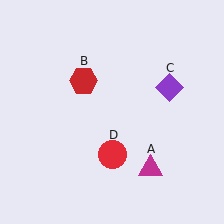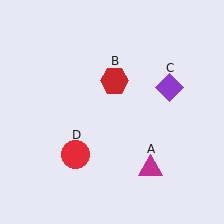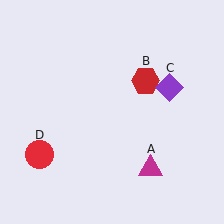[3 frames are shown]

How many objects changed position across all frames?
2 objects changed position: red hexagon (object B), red circle (object D).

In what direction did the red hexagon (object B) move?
The red hexagon (object B) moved right.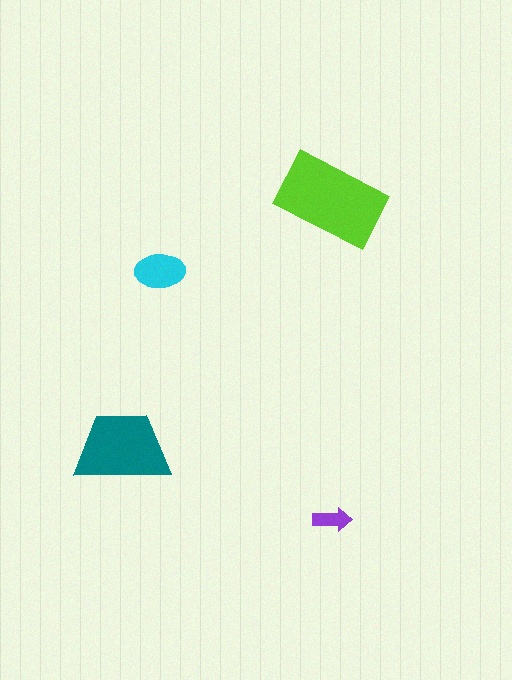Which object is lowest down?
The purple arrow is bottommost.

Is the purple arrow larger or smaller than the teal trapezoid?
Smaller.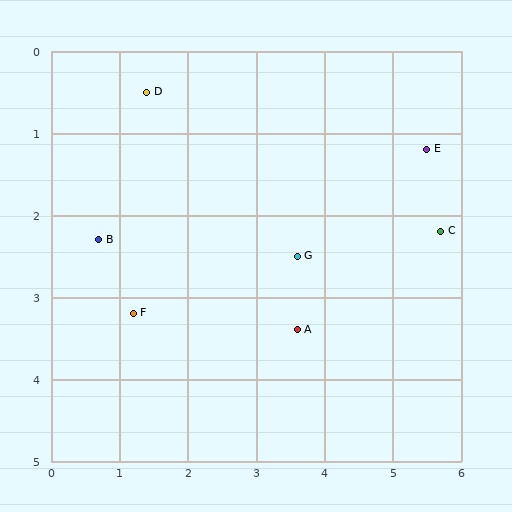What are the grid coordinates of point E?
Point E is at approximately (5.5, 1.2).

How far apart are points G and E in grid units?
Points G and E are about 2.3 grid units apart.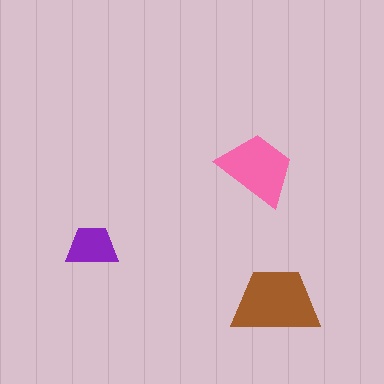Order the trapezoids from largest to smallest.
the brown one, the pink one, the purple one.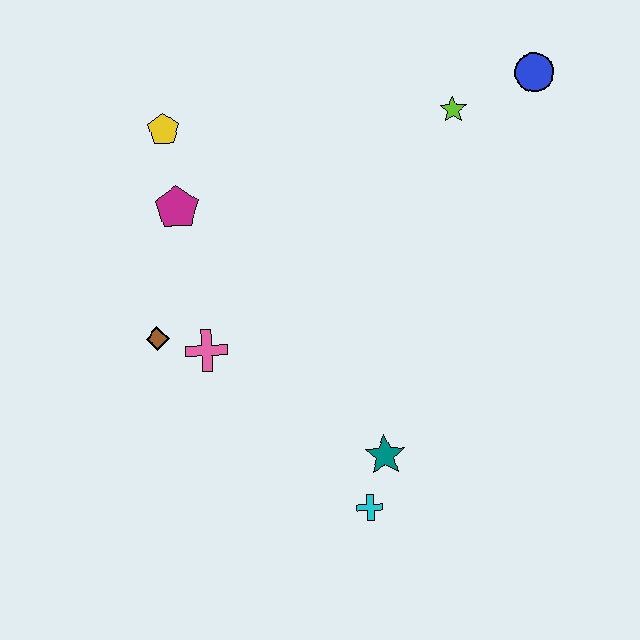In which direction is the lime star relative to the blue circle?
The lime star is to the left of the blue circle.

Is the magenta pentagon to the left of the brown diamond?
No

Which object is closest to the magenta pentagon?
The yellow pentagon is closest to the magenta pentagon.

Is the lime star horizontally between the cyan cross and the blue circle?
Yes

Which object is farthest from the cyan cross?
The blue circle is farthest from the cyan cross.